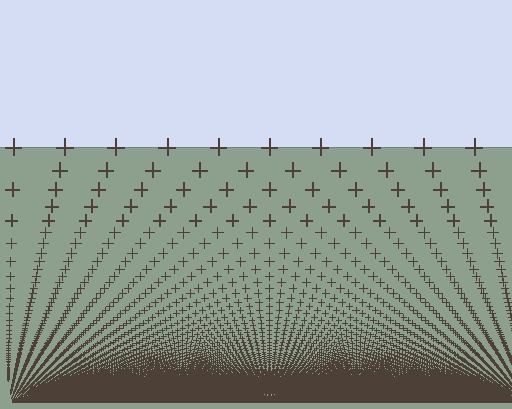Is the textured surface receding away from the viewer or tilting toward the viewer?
The surface appears to tilt toward the viewer. Texture elements get larger and sparser toward the top.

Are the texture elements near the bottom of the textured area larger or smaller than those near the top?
Smaller. The gradient is inverted — elements near the bottom are smaller and denser.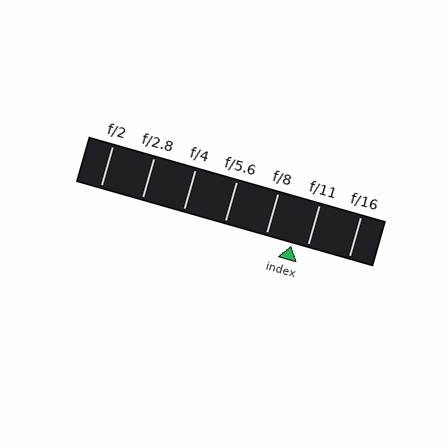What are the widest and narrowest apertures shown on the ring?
The widest aperture shown is f/2 and the narrowest is f/16.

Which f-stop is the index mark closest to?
The index mark is closest to f/11.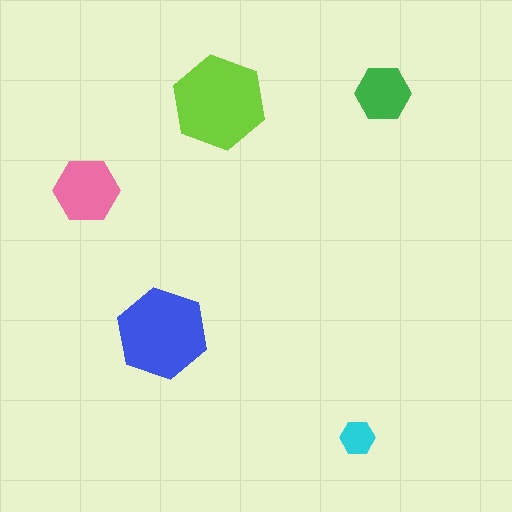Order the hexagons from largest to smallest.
the lime one, the blue one, the pink one, the green one, the cyan one.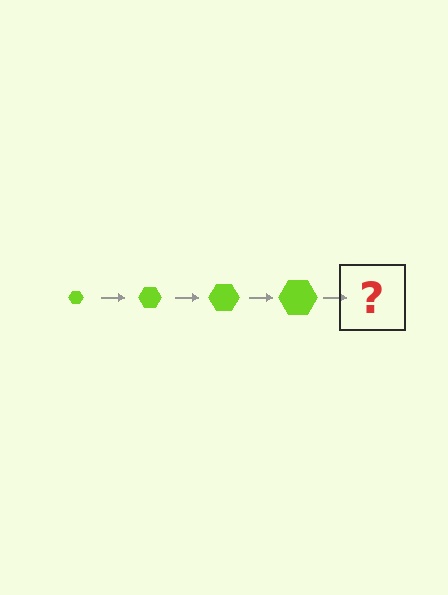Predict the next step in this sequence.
The next step is a lime hexagon, larger than the previous one.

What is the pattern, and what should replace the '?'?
The pattern is that the hexagon gets progressively larger each step. The '?' should be a lime hexagon, larger than the previous one.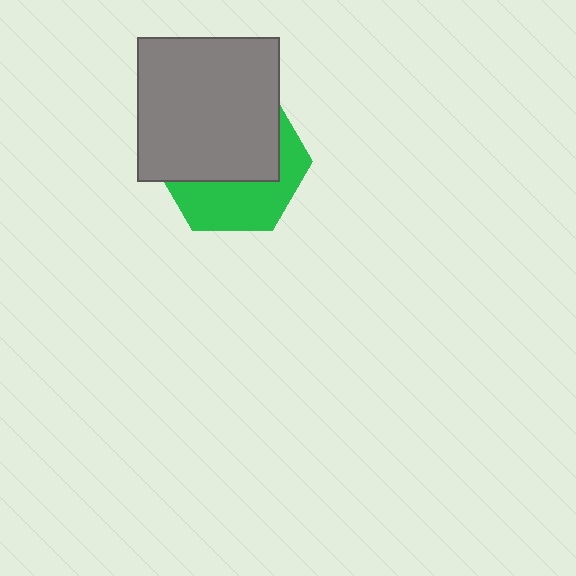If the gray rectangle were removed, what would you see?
You would see the complete green hexagon.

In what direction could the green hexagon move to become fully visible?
The green hexagon could move down. That would shift it out from behind the gray rectangle entirely.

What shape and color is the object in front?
The object in front is a gray rectangle.